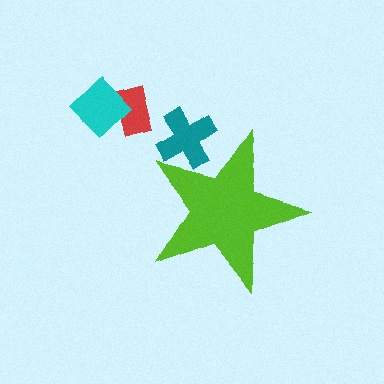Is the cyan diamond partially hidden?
No, the cyan diamond is fully visible.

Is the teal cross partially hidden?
Yes, the teal cross is partially hidden behind the lime star.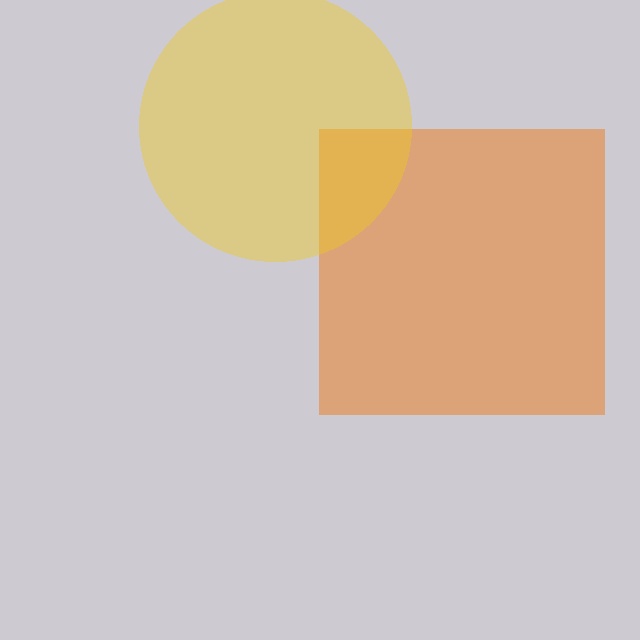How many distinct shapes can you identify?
There are 2 distinct shapes: an orange square, a yellow circle.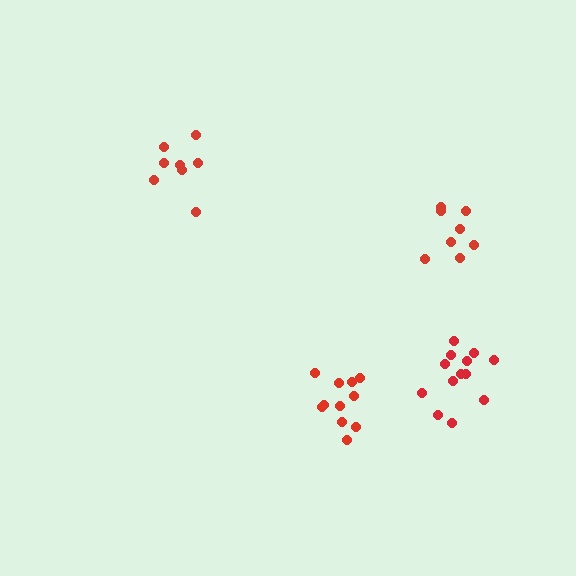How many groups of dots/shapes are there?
There are 4 groups.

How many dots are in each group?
Group 1: 11 dots, Group 2: 8 dots, Group 3: 13 dots, Group 4: 8 dots (40 total).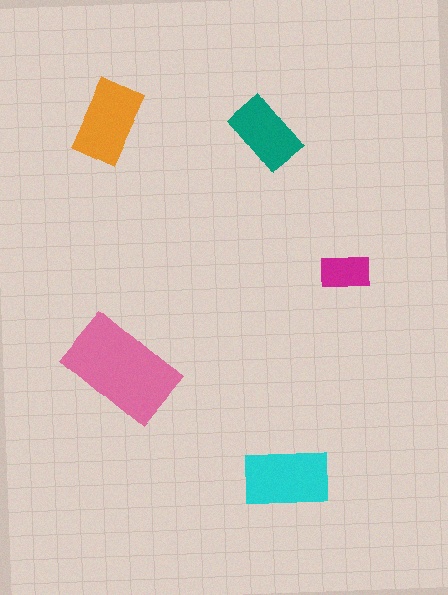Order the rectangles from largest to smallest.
the pink one, the cyan one, the orange one, the teal one, the magenta one.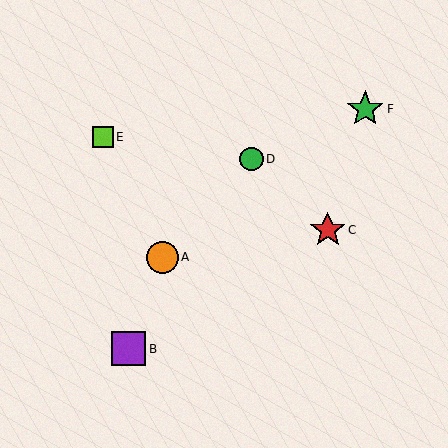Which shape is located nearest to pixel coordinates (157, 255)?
The orange circle (labeled A) at (162, 257) is nearest to that location.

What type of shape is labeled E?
Shape E is a lime square.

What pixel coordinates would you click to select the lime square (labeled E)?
Click at (103, 137) to select the lime square E.